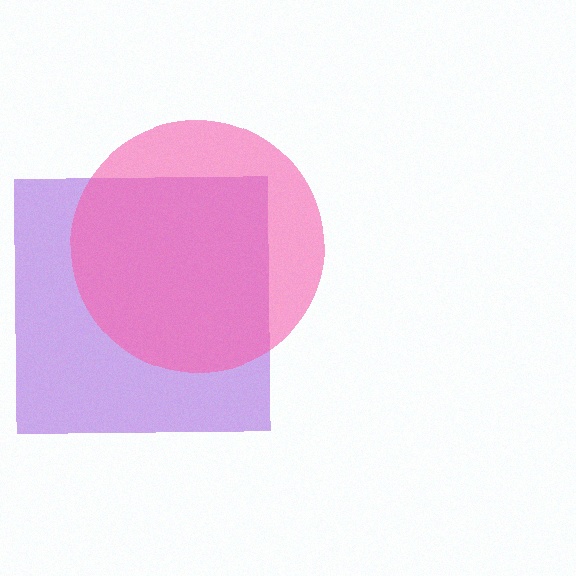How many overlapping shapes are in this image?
There are 2 overlapping shapes in the image.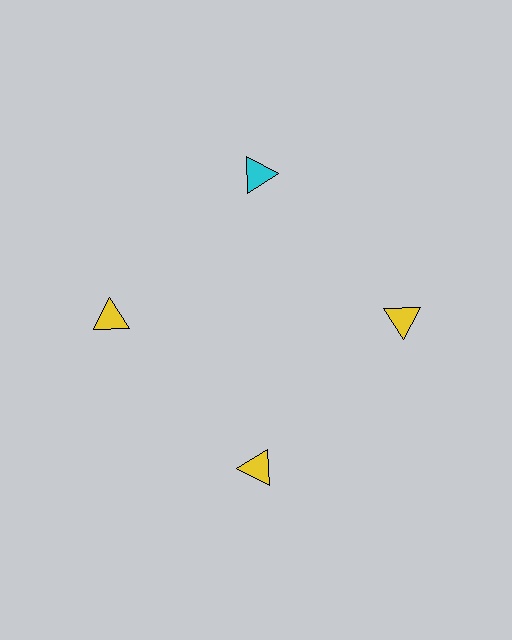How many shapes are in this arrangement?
There are 4 shapes arranged in a ring pattern.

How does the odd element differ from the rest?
It has a different color: cyan instead of yellow.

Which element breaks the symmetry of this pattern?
The cyan triangle at roughly the 12 o'clock position breaks the symmetry. All other shapes are yellow triangles.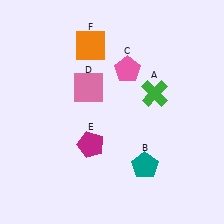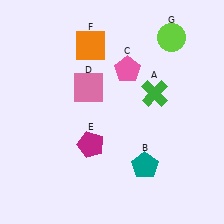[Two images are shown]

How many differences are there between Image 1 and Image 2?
There is 1 difference between the two images.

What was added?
A lime circle (G) was added in Image 2.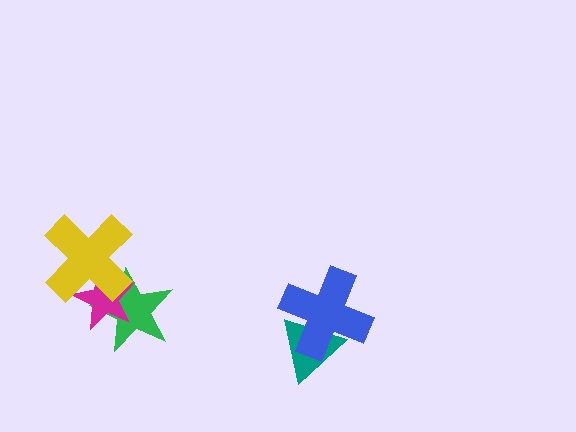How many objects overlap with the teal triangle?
1 object overlaps with the teal triangle.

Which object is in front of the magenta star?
The yellow cross is in front of the magenta star.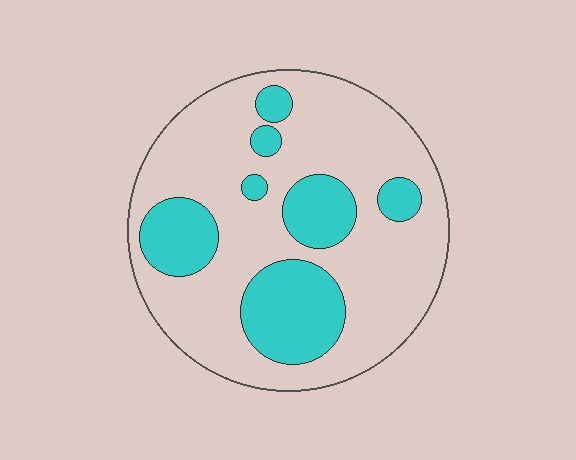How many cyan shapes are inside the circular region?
7.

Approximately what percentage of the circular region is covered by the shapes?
Approximately 25%.